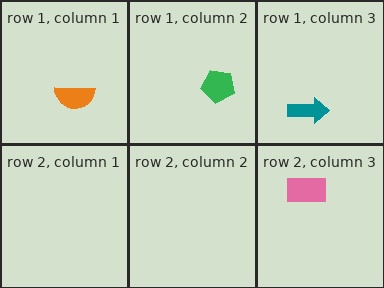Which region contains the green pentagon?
The row 1, column 2 region.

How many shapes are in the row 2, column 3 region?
1.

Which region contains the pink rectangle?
The row 2, column 3 region.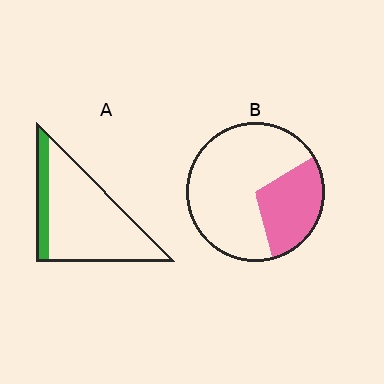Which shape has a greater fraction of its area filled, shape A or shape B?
Shape B.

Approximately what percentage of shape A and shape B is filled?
A is approximately 20% and B is approximately 30%.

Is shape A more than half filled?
No.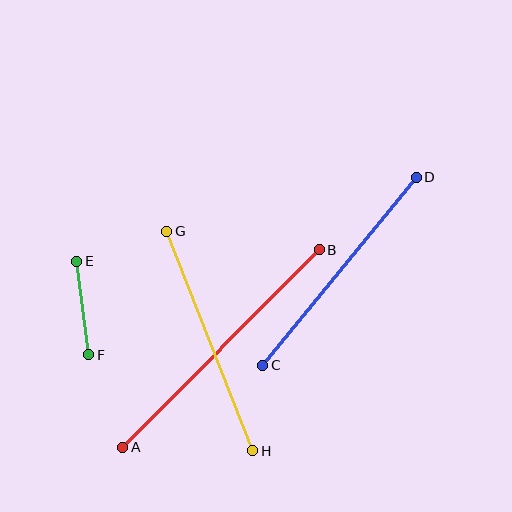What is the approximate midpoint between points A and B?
The midpoint is at approximately (221, 349) pixels.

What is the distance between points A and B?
The distance is approximately 279 pixels.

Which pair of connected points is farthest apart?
Points A and B are farthest apart.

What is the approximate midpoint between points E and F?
The midpoint is at approximately (83, 308) pixels.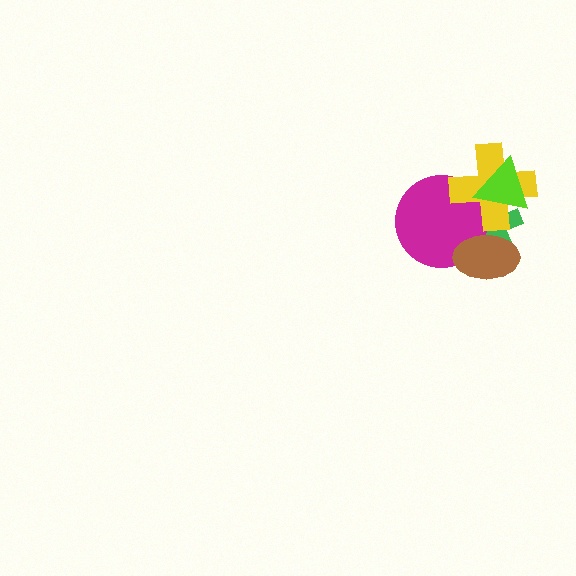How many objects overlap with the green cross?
4 objects overlap with the green cross.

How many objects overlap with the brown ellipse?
2 objects overlap with the brown ellipse.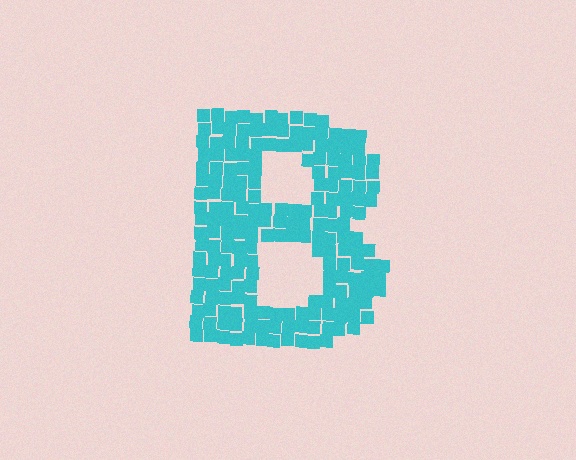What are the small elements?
The small elements are squares.